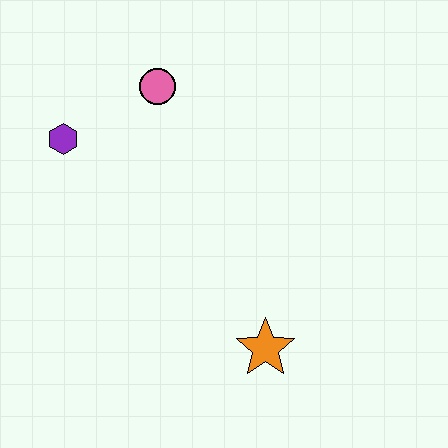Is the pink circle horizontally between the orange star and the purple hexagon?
Yes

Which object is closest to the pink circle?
The purple hexagon is closest to the pink circle.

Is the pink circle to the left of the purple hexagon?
No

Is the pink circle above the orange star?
Yes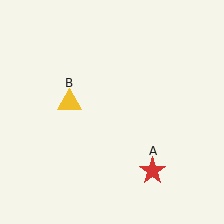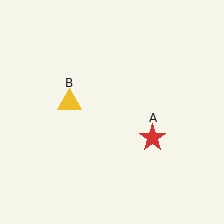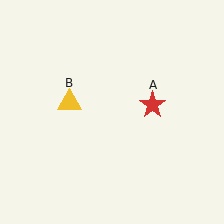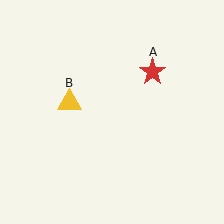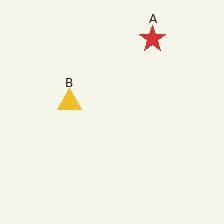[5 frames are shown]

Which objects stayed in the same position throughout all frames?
Yellow triangle (object B) remained stationary.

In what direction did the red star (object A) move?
The red star (object A) moved up.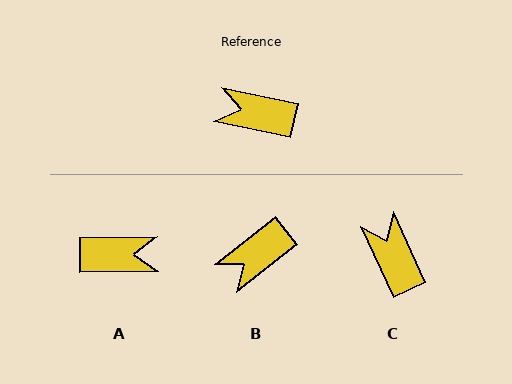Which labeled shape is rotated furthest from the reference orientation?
A, about 167 degrees away.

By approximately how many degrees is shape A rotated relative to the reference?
Approximately 167 degrees clockwise.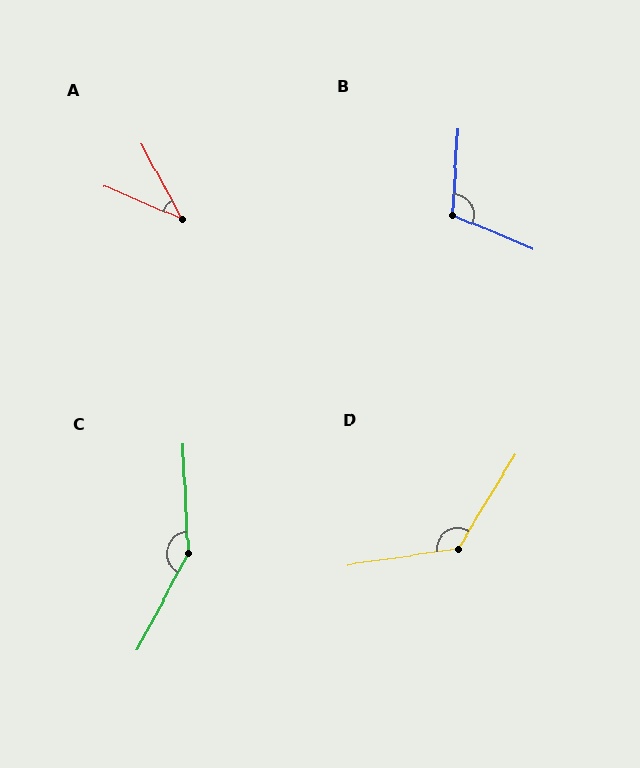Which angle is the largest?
C, at approximately 150 degrees.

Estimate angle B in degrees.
Approximately 110 degrees.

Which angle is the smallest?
A, at approximately 39 degrees.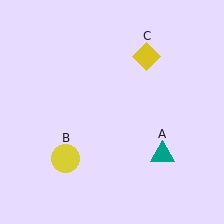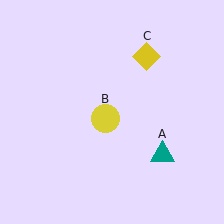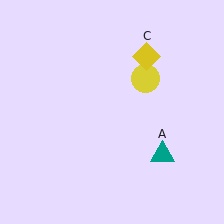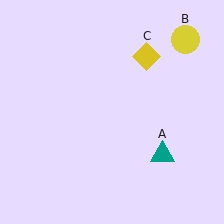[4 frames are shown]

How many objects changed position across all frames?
1 object changed position: yellow circle (object B).